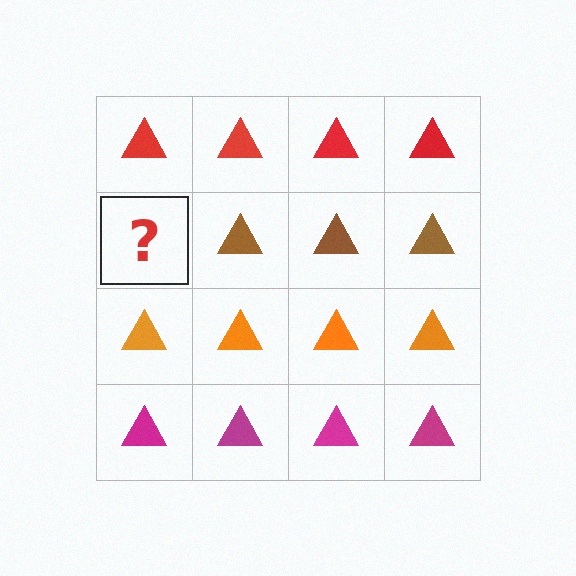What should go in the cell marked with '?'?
The missing cell should contain a brown triangle.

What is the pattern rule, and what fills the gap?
The rule is that each row has a consistent color. The gap should be filled with a brown triangle.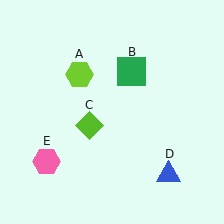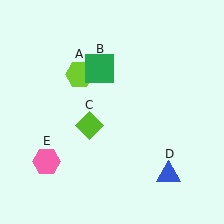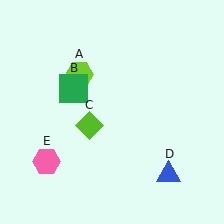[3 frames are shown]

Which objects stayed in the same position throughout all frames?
Lime hexagon (object A) and lime diamond (object C) and blue triangle (object D) and pink hexagon (object E) remained stationary.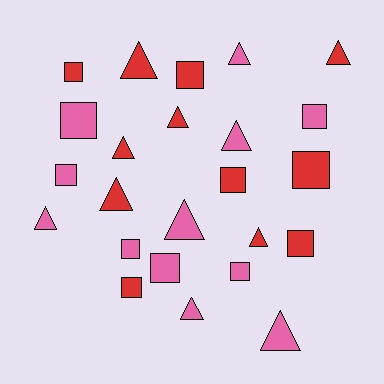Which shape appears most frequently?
Square, with 12 objects.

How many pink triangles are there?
There are 6 pink triangles.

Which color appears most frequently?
Red, with 12 objects.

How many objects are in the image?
There are 24 objects.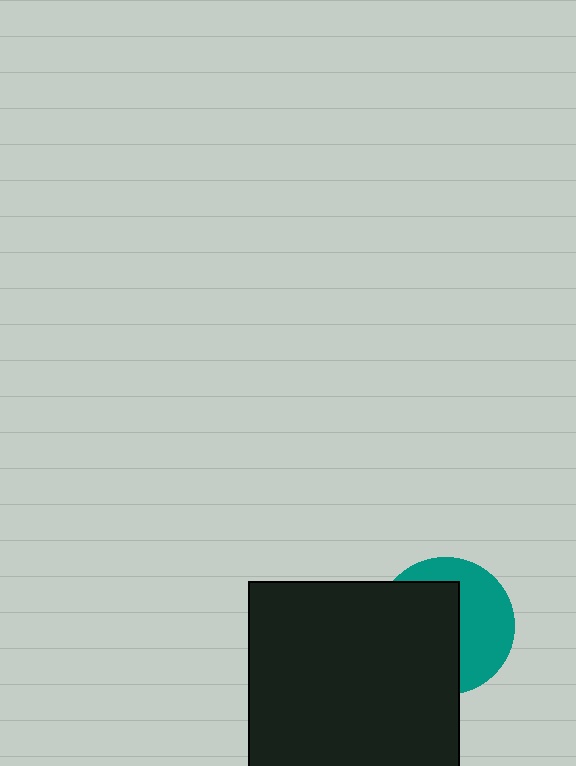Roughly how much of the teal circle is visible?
About half of it is visible (roughly 45%).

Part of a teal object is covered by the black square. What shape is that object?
It is a circle.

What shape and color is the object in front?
The object in front is a black square.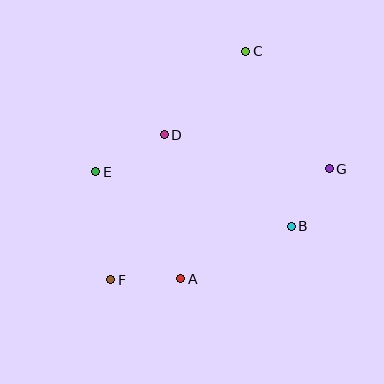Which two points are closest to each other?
Points B and G are closest to each other.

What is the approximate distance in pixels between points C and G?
The distance between C and G is approximately 144 pixels.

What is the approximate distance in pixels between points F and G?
The distance between F and G is approximately 245 pixels.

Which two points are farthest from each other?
Points C and F are farthest from each other.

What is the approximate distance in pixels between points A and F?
The distance between A and F is approximately 70 pixels.